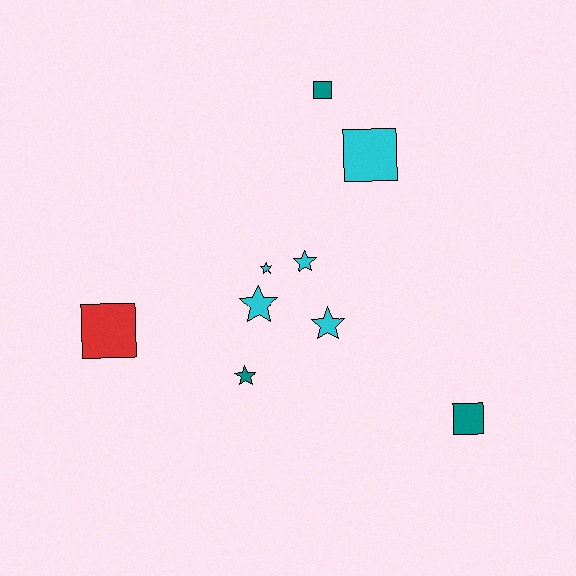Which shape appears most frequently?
Star, with 5 objects.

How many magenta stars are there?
There are no magenta stars.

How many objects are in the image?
There are 9 objects.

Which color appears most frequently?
Cyan, with 5 objects.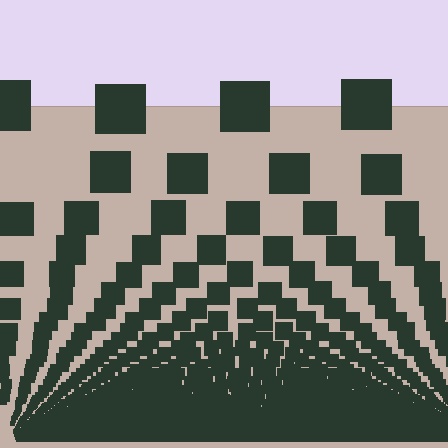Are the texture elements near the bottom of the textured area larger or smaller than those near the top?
Smaller. The gradient is inverted — elements near the bottom are smaller and denser.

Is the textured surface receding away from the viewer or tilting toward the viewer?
The surface appears to tilt toward the viewer. Texture elements get larger and sparser toward the top.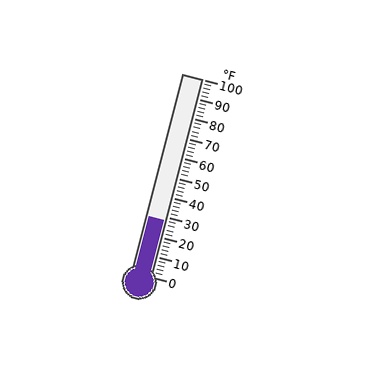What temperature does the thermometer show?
The thermometer shows approximately 28°F.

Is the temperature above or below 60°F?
The temperature is below 60°F.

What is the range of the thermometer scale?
The thermometer scale ranges from 0°F to 100°F.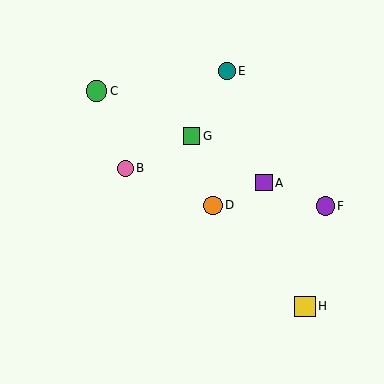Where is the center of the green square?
The center of the green square is at (192, 136).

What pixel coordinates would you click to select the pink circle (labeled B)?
Click at (125, 168) to select the pink circle B.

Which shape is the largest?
The green circle (labeled C) is the largest.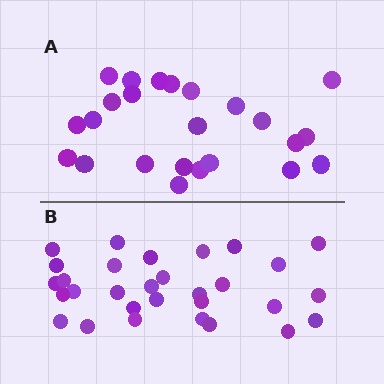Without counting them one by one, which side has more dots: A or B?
Region B (the bottom region) has more dots.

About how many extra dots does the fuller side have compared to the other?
Region B has about 6 more dots than region A.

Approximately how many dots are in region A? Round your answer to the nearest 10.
About 20 dots. (The exact count is 24, which rounds to 20.)